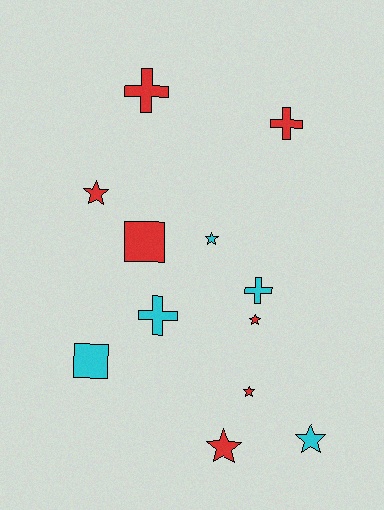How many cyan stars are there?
There are 2 cyan stars.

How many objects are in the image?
There are 12 objects.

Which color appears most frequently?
Red, with 7 objects.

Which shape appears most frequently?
Star, with 6 objects.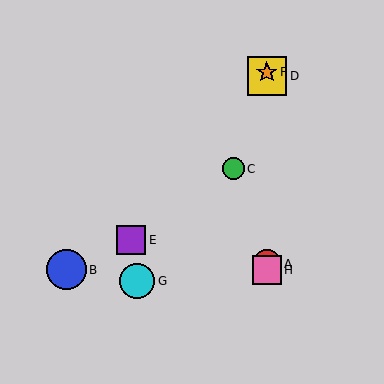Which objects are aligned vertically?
Objects A, D, F, H are aligned vertically.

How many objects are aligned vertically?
4 objects (A, D, F, H) are aligned vertically.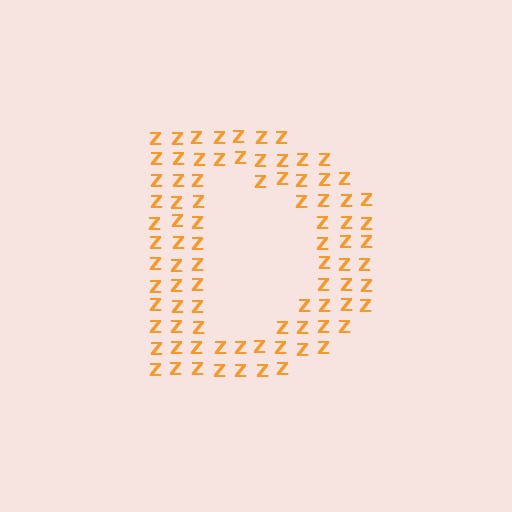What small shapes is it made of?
It is made of small letter Z's.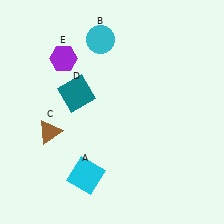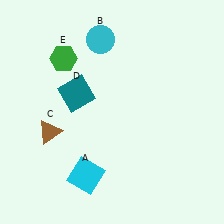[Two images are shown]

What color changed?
The hexagon (E) changed from purple in Image 1 to green in Image 2.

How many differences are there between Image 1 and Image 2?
There is 1 difference between the two images.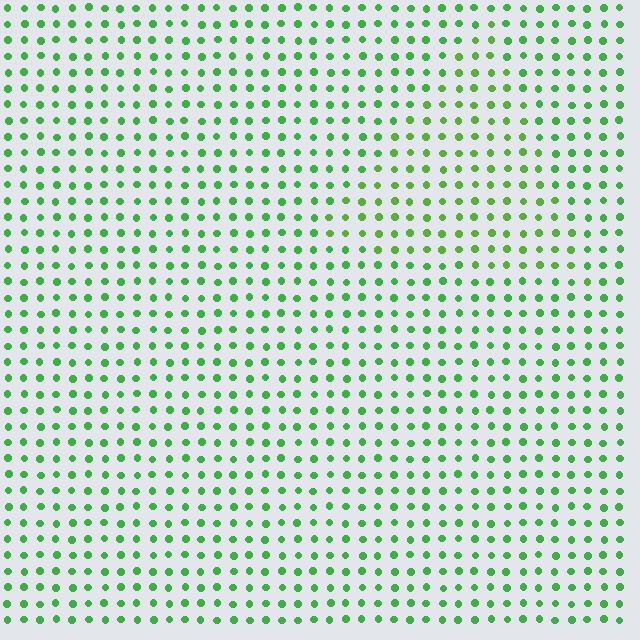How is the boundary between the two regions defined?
The boundary is defined purely by a slight shift in hue (about 19 degrees). Spacing, size, and orientation are identical on both sides.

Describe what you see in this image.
The image is filled with small green elements in a uniform arrangement. A triangle-shaped region is visible where the elements are tinted to a slightly different hue, forming a subtle color boundary.